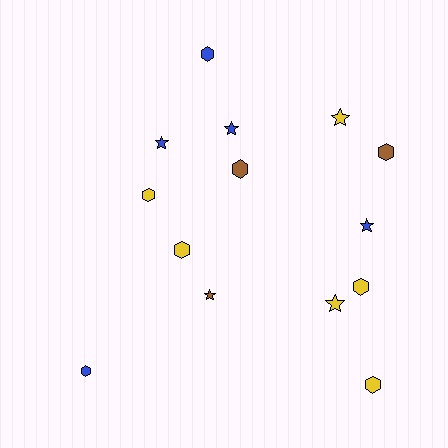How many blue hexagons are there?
There are 2 blue hexagons.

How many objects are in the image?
There are 14 objects.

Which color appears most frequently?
Yellow, with 6 objects.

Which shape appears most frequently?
Hexagon, with 8 objects.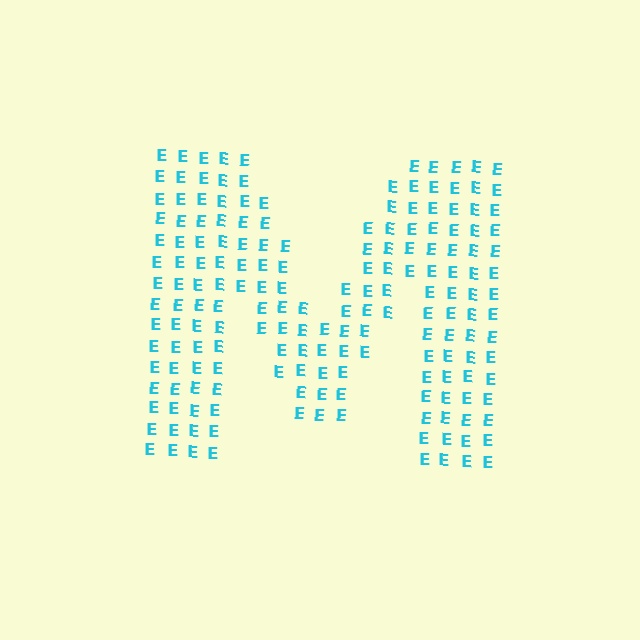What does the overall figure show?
The overall figure shows the letter M.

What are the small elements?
The small elements are letter E's.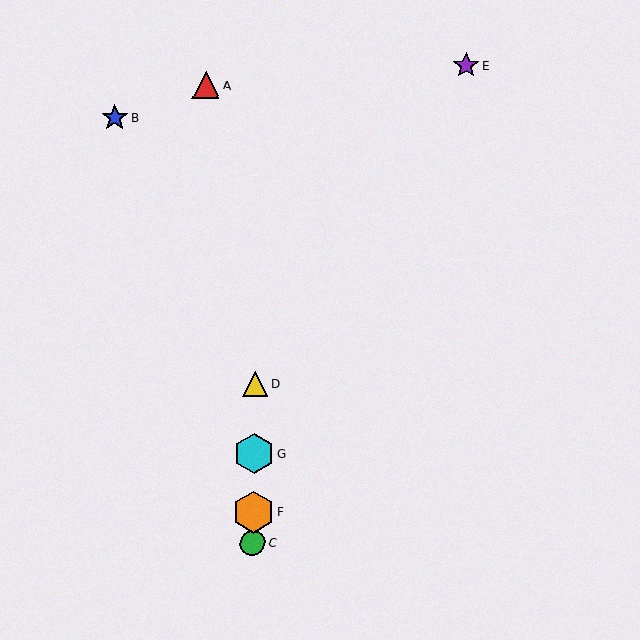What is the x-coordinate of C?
Object C is at x≈253.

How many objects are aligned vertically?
4 objects (C, D, F, G) are aligned vertically.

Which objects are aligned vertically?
Objects C, D, F, G are aligned vertically.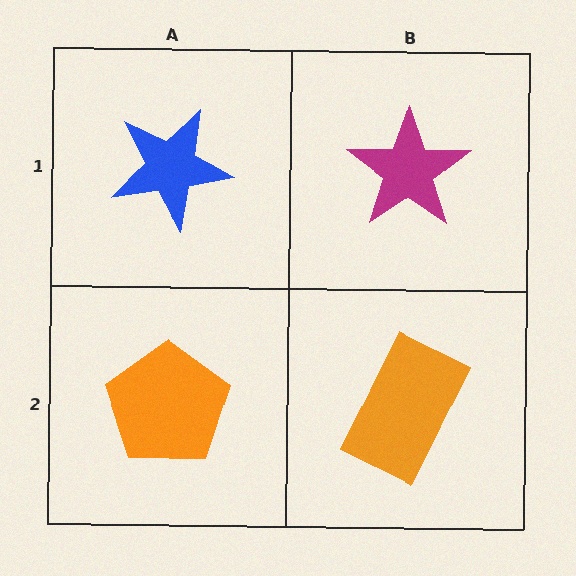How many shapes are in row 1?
2 shapes.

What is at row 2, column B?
An orange rectangle.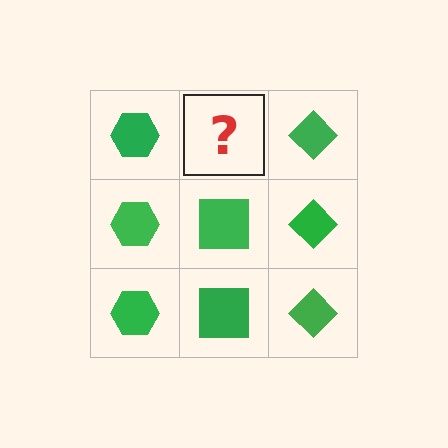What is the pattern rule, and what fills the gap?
The rule is that each column has a consistent shape. The gap should be filled with a green square.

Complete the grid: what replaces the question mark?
The question mark should be replaced with a green square.